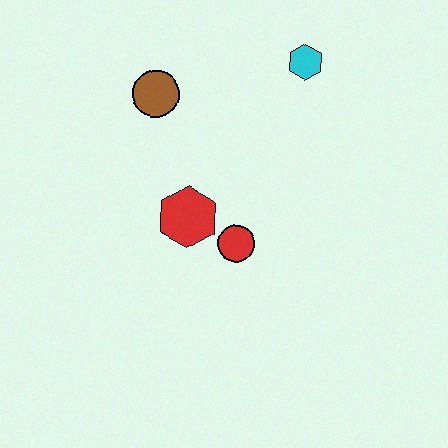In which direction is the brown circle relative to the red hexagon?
The brown circle is above the red hexagon.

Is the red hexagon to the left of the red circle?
Yes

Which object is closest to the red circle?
The red hexagon is closest to the red circle.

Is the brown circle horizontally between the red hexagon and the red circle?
No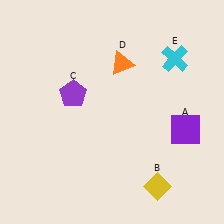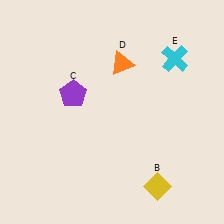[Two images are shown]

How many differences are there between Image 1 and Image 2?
There is 1 difference between the two images.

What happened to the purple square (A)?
The purple square (A) was removed in Image 2. It was in the bottom-right area of Image 1.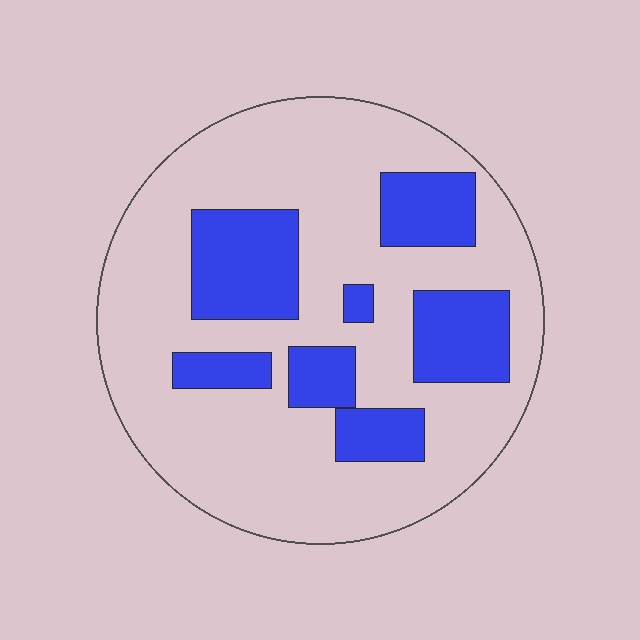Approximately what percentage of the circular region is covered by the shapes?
Approximately 25%.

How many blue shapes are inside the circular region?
7.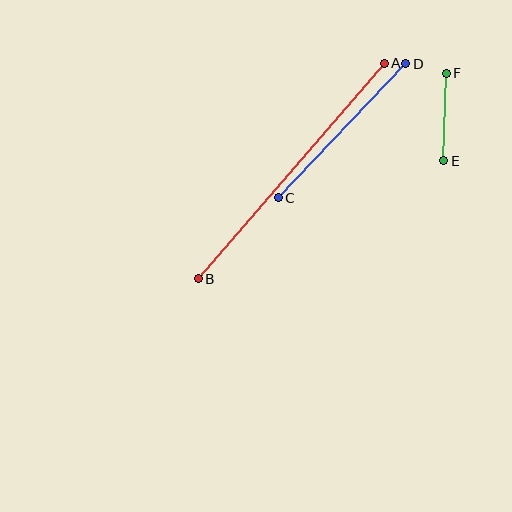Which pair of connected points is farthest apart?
Points A and B are farthest apart.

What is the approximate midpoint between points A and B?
The midpoint is at approximately (291, 171) pixels.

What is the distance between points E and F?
The distance is approximately 87 pixels.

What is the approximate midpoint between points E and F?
The midpoint is at approximately (445, 117) pixels.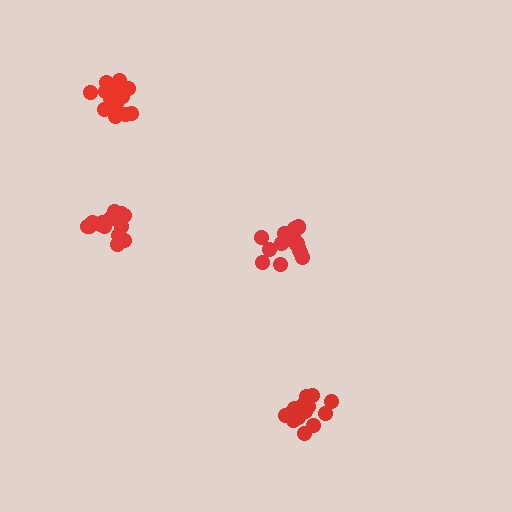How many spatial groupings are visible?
There are 4 spatial groupings.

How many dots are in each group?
Group 1: 20 dots, Group 2: 18 dots, Group 3: 16 dots, Group 4: 17 dots (71 total).